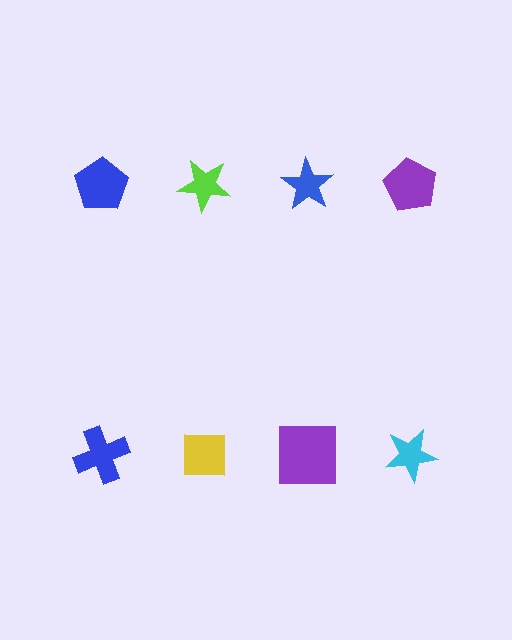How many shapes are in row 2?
4 shapes.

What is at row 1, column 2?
A lime star.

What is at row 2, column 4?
A cyan star.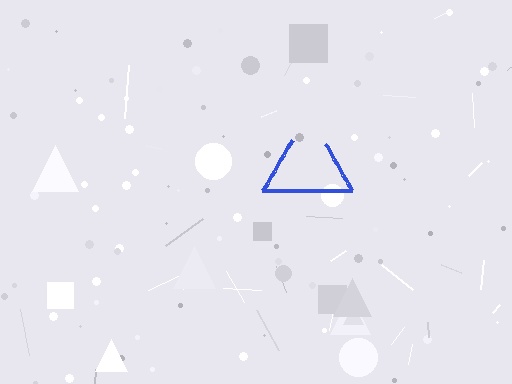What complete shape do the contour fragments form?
The contour fragments form a triangle.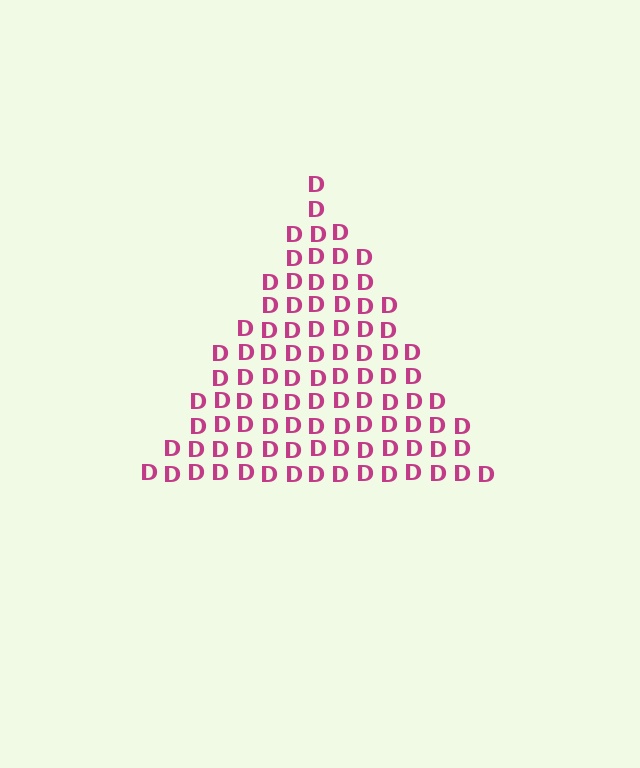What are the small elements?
The small elements are letter D's.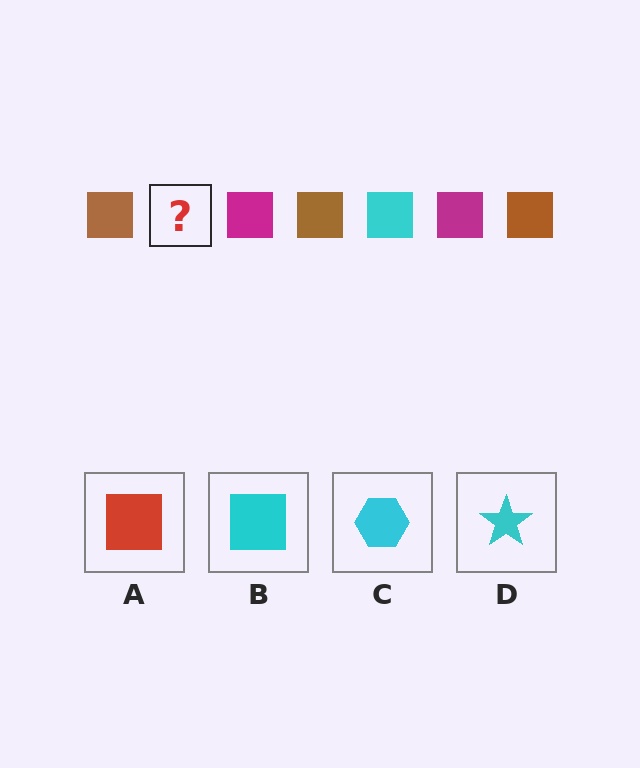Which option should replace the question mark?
Option B.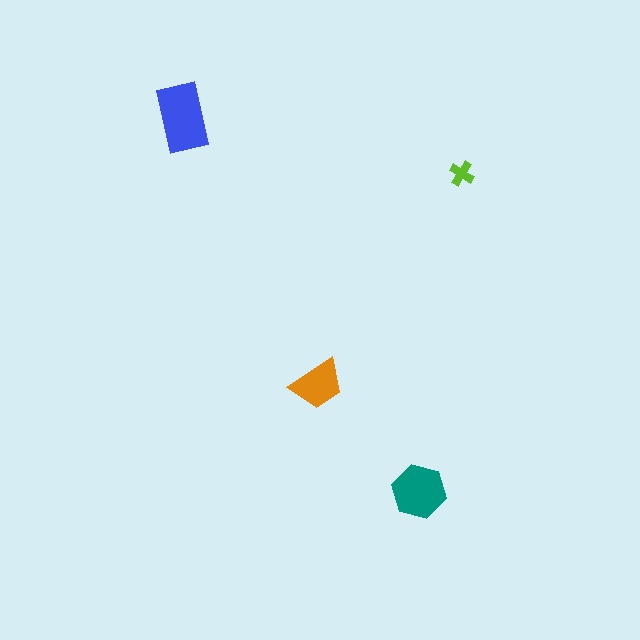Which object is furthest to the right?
The lime cross is rightmost.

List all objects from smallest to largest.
The lime cross, the orange trapezoid, the teal hexagon, the blue rectangle.